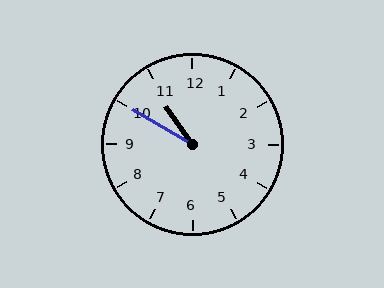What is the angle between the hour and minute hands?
Approximately 25 degrees.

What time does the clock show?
10:50.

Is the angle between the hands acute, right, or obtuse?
It is acute.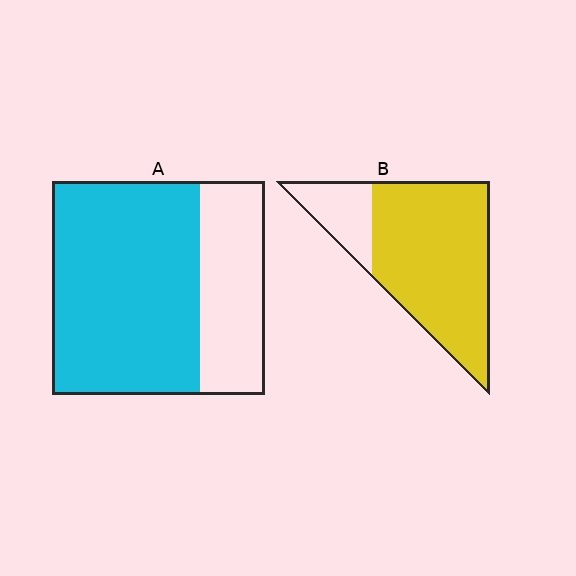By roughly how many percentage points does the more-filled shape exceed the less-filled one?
By roughly 10 percentage points (B over A).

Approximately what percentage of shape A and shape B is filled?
A is approximately 70% and B is approximately 80%.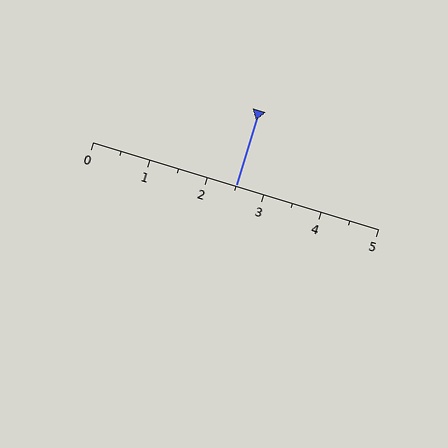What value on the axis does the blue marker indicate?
The marker indicates approximately 2.5.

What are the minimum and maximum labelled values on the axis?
The axis runs from 0 to 5.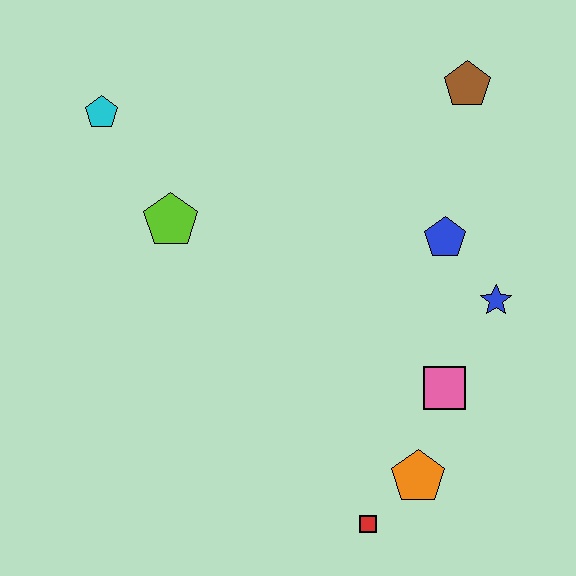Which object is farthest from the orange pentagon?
The cyan pentagon is farthest from the orange pentagon.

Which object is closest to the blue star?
The blue pentagon is closest to the blue star.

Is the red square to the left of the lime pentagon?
No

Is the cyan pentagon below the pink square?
No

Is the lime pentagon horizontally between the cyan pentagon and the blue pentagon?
Yes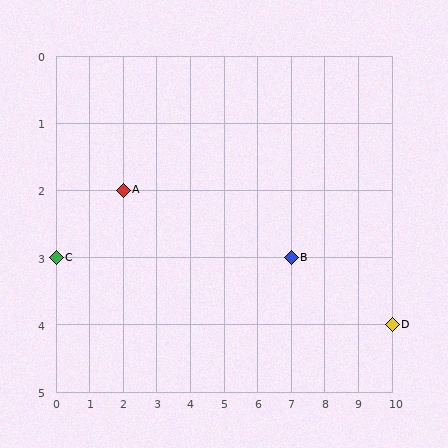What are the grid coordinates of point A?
Point A is at grid coordinates (2, 2).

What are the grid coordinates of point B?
Point B is at grid coordinates (7, 3).